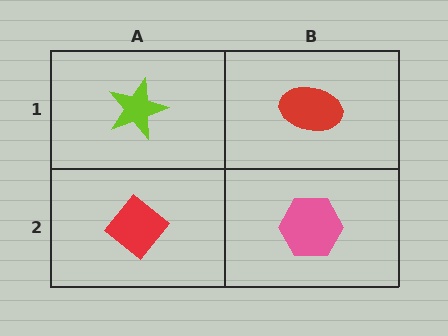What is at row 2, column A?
A red diamond.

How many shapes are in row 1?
2 shapes.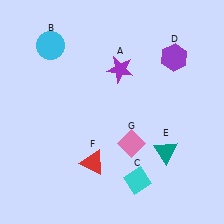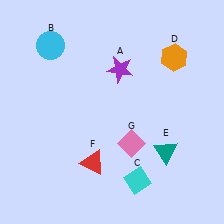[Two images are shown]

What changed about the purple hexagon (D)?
In Image 1, D is purple. In Image 2, it changed to orange.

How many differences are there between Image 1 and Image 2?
There is 1 difference between the two images.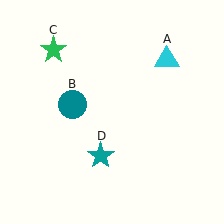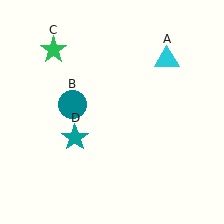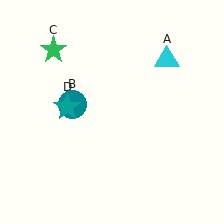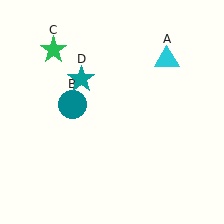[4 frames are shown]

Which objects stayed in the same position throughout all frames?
Cyan triangle (object A) and teal circle (object B) and green star (object C) remained stationary.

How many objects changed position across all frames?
1 object changed position: teal star (object D).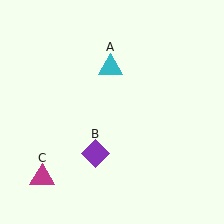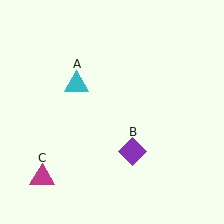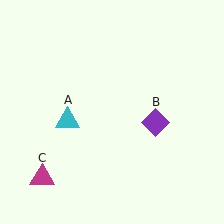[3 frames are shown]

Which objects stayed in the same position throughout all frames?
Magenta triangle (object C) remained stationary.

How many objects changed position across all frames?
2 objects changed position: cyan triangle (object A), purple diamond (object B).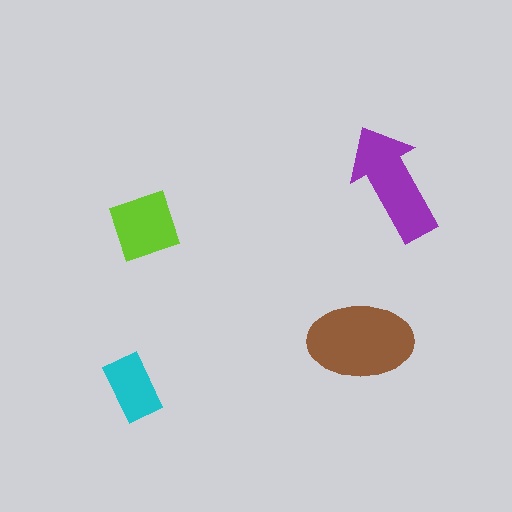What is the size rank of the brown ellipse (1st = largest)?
1st.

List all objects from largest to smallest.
The brown ellipse, the purple arrow, the lime diamond, the cyan rectangle.